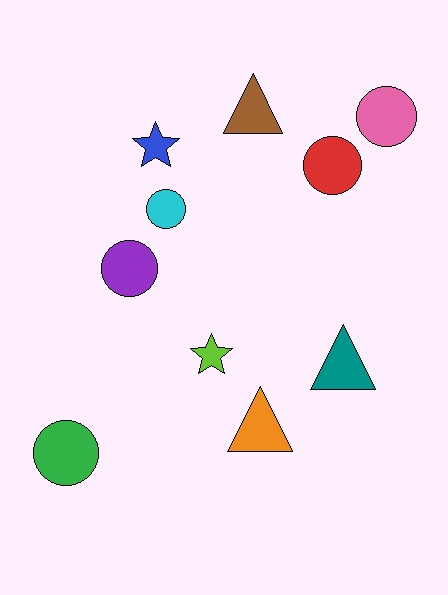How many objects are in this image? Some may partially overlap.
There are 10 objects.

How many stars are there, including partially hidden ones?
There are 2 stars.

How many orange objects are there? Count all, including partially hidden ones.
There is 1 orange object.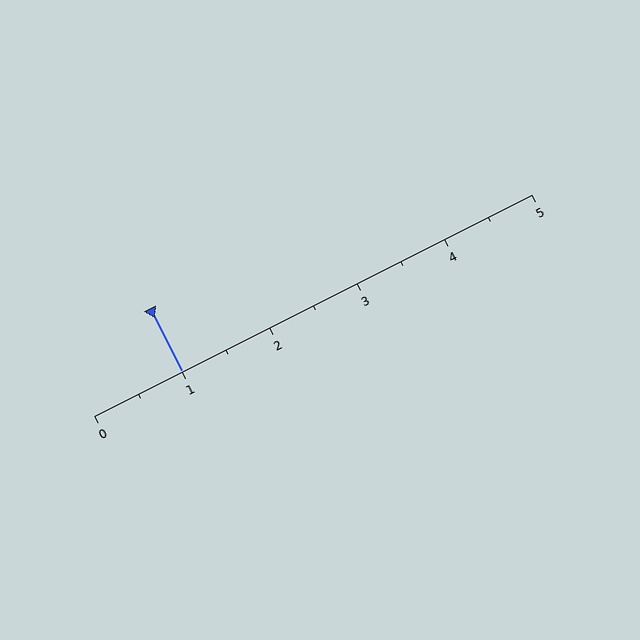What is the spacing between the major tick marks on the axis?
The major ticks are spaced 1 apart.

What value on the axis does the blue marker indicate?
The marker indicates approximately 1.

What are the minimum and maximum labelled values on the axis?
The axis runs from 0 to 5.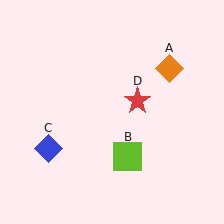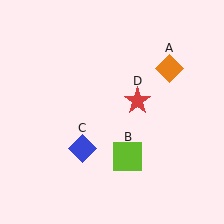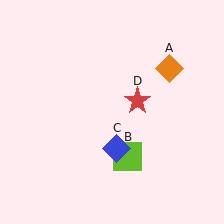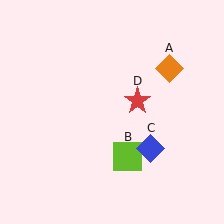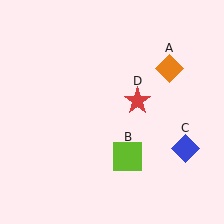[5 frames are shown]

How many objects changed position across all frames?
1 object changed position: blue diamond (object C).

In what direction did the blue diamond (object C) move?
The blue diamond (object C) moved right.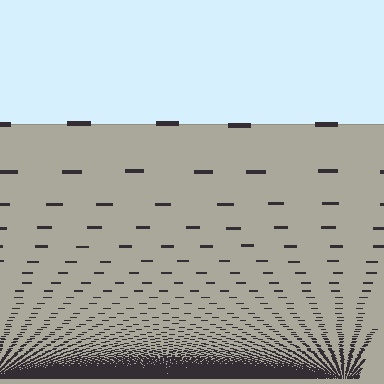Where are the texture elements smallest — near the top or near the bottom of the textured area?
Near the bottom.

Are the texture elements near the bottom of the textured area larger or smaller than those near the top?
Smaller. The gradient is inverted — elements near the bottom are smaller and denser.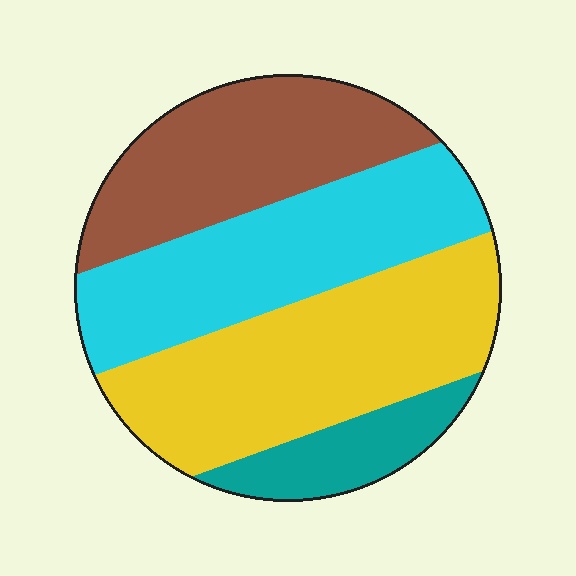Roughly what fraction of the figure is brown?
Brown takes up between a quarter and a half of the figure.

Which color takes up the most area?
Yellow, at roughly 35%.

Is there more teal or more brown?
Brown.